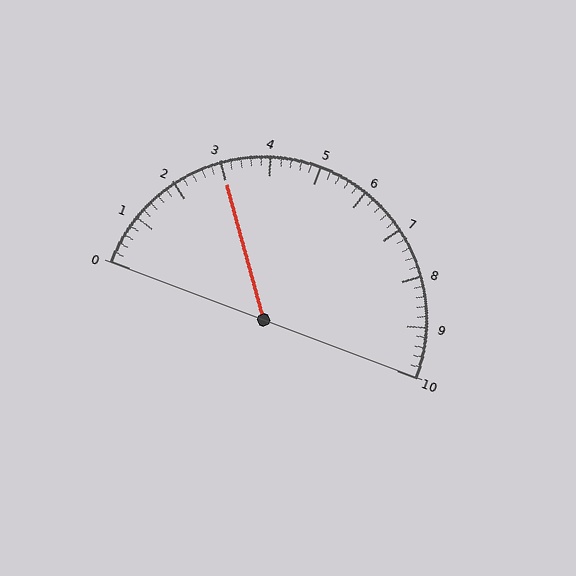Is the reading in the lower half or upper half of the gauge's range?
The reading is in the lower half of the range (0 to 10).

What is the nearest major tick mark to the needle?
The nearest major tick mark is 3.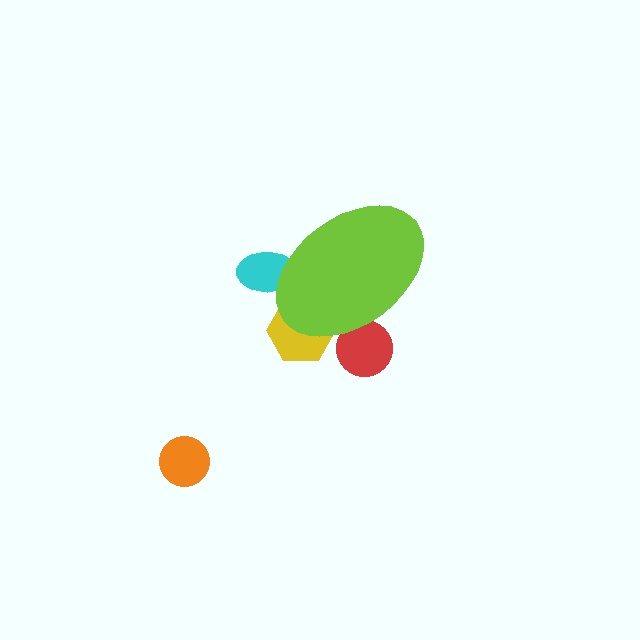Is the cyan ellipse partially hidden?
Yes, the cyan ellipse is partially hidden behind the lime ellipse.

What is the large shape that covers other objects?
A lime ellipse.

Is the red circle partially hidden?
Yes, the red circle is partially hidden behind the lime ellipse.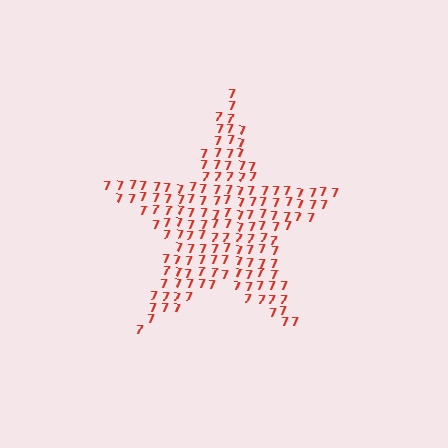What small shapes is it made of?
It is made of small digit 7's.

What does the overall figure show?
The overall figure shows a star.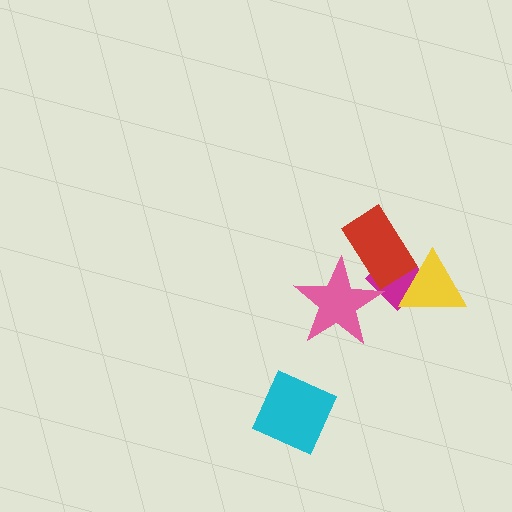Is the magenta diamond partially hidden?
Yes, it is partially covered by another shape.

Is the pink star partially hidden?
No, no other shape covers it.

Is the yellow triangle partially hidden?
Yes, it is partially covered by another shape.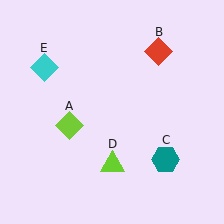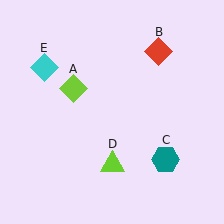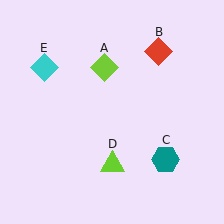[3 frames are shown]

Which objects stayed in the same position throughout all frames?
Red diamond (object B) and teal hexagon (object C) and lime triangle (object D) and cyan diamond (object E) remained stationary.